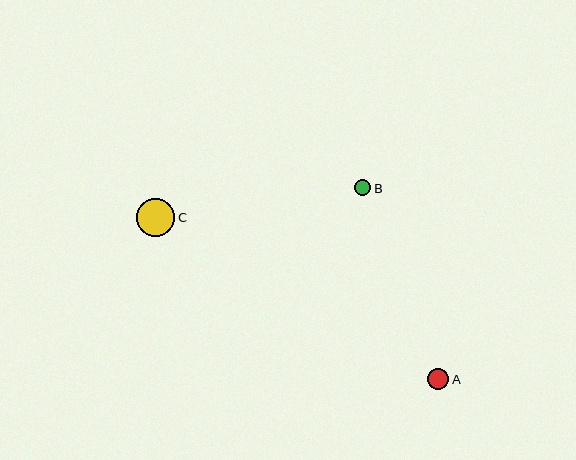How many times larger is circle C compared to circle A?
Circle C is approximately 1.8 times the size of circle A.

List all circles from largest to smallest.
From largest to smallest: C, A, B.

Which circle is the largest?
Circle C is the largest with a size of approximately 38 pixels.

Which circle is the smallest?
Circle B is the smallest with a size of approximately 16 pixels.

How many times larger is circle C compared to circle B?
Circle C is approximately 2.4 times the size of circle B.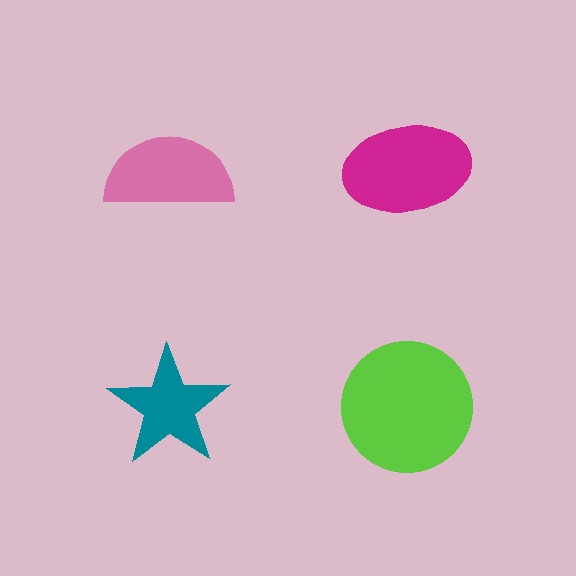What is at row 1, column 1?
A pink semicircle.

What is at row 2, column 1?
A teal star.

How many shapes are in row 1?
2 shapes.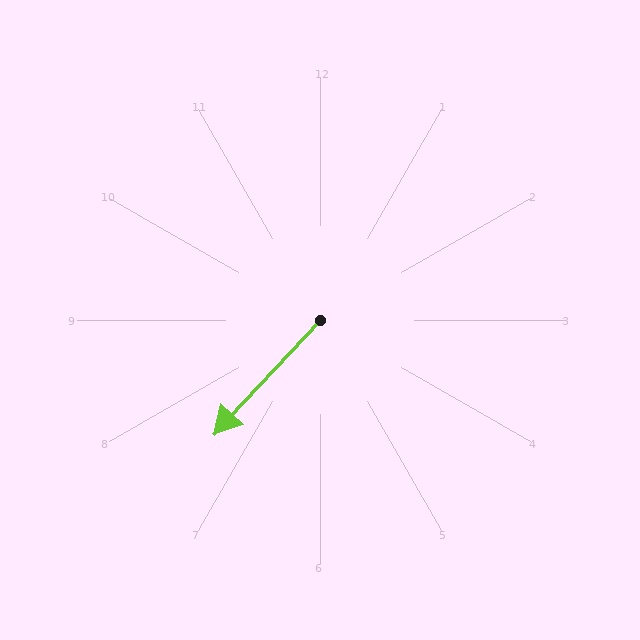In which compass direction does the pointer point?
Southwest.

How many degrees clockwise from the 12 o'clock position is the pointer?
Approximately 223 degrees.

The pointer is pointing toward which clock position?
Roughly 7 o'clock.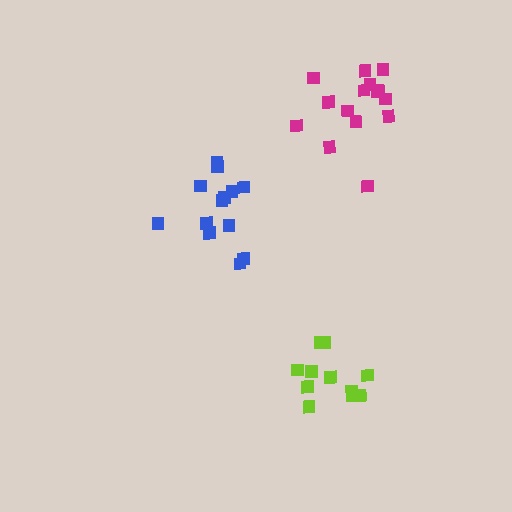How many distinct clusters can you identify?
There are 3 distinct clusters.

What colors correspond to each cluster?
The clusters are colored: blue, lime, magenta.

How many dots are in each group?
Group 1: 13 dots, Group 2: 11 dots, Group 3: 15 dots (39 total).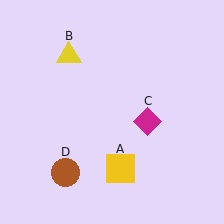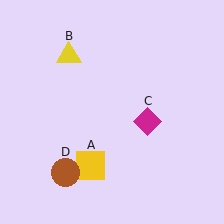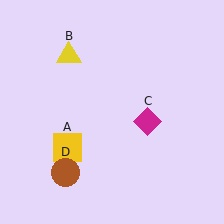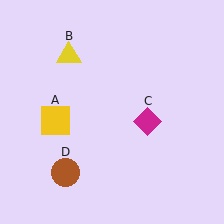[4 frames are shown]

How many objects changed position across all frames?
1 object changed position: yellow square (object A).